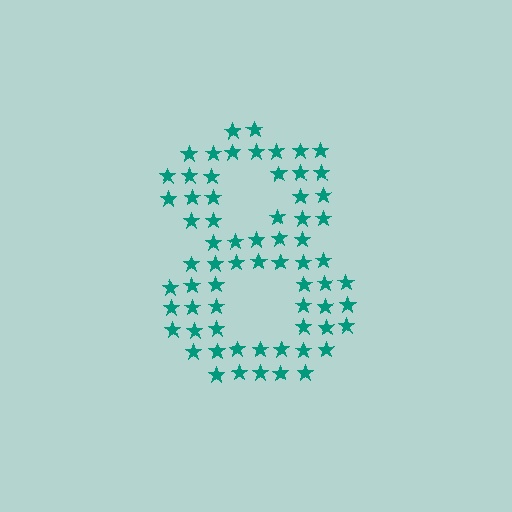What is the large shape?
The large shape is the digit 8.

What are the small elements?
The small elements are stars.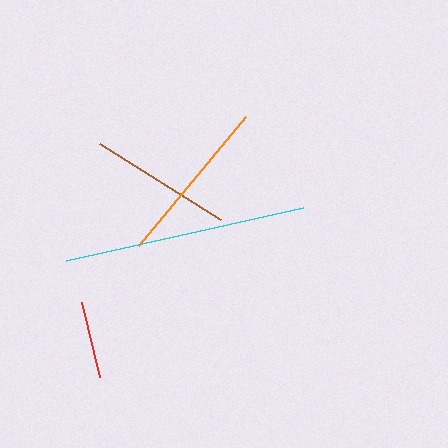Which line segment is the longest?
The cyan line is the longest at approximately 242 pixels.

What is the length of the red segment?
The red segment is approximately 77 pixels long.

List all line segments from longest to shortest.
From longest to shortest: cyan, orange, brown, red.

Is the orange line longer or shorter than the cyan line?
The cyan line is longer than the orange line.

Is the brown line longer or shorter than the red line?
The brown line is longer than the red line.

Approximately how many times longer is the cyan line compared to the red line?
The cyan line is approximately 3.1 times the length of the red line.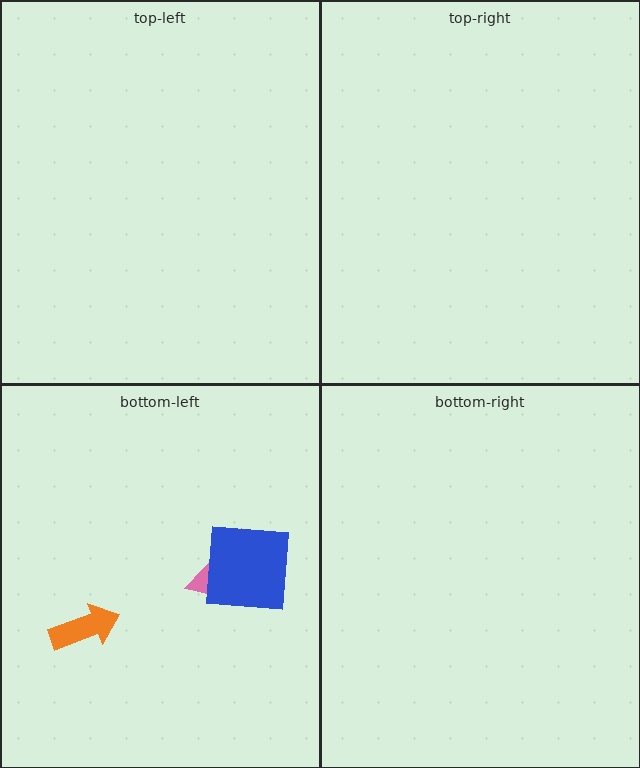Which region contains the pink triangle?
The bottom-left region.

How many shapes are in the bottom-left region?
3.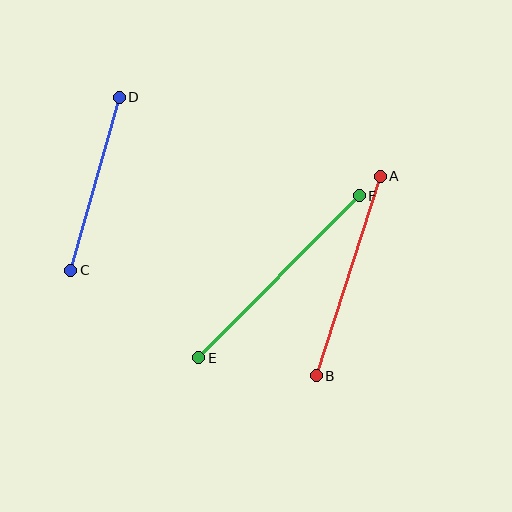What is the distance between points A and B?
The distance is approximately 210 pixels.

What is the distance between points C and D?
The distance is approximately 179 pixels.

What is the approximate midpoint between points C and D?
The midpoint is at approximately (95, 184) pixels.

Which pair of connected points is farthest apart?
Points E and F are farthest apart.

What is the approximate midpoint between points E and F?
The midpoint is at approximately (279, 277) pixels.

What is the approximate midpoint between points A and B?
The midpoint is at approximately (348, 276) pixels.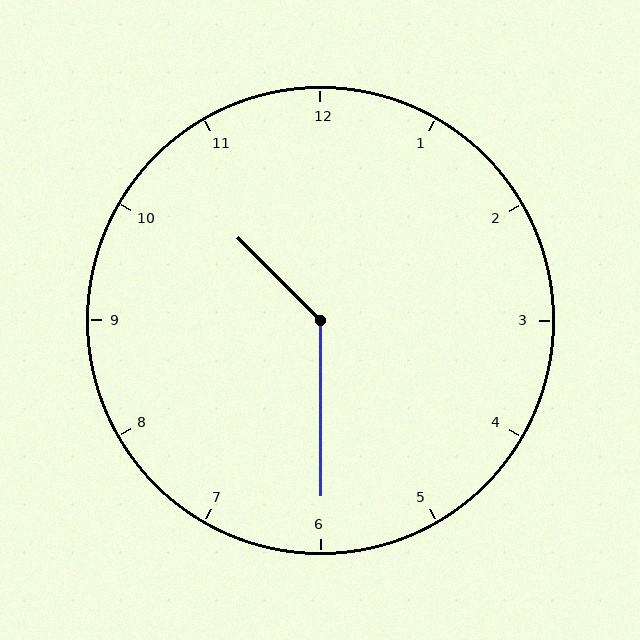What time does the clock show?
10:30.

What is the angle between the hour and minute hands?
Approximately 135 degrees.